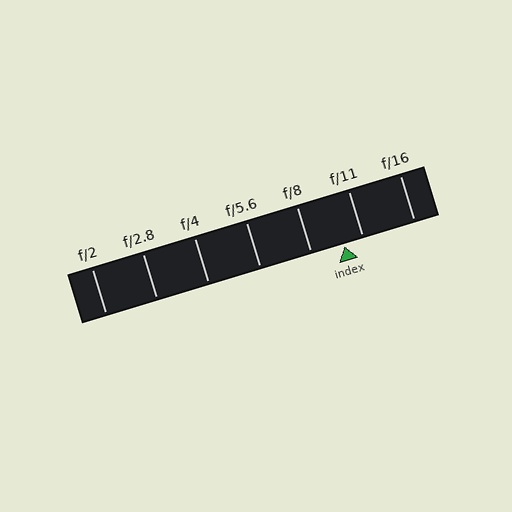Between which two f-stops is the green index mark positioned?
The index mark is between f/8 and f/11.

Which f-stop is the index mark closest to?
The index mark is closest to f/11.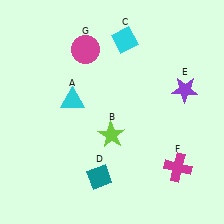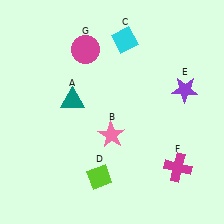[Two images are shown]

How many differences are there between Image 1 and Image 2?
There are 3 differences between the two images.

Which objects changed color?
A changed from cyan to teal. B changed from lime to pink. D changed from teal to lime.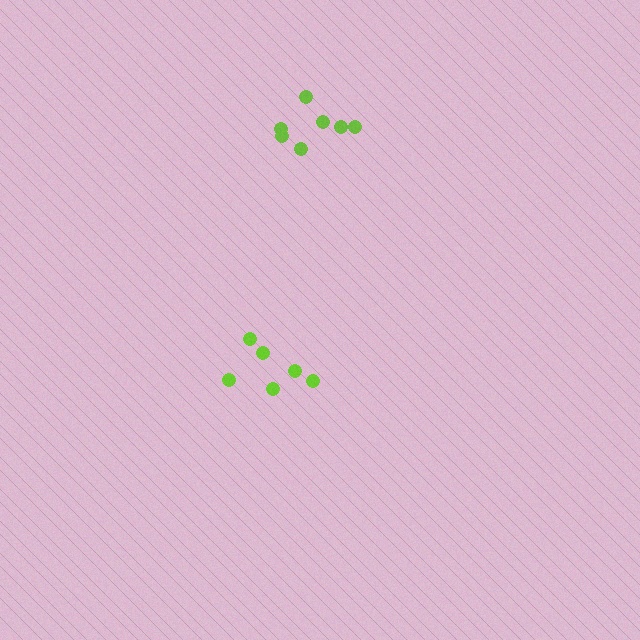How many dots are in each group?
Group 1: 6 dots, Group 2: 7 dots (13 total).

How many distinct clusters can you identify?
There are 2 distinct clusters.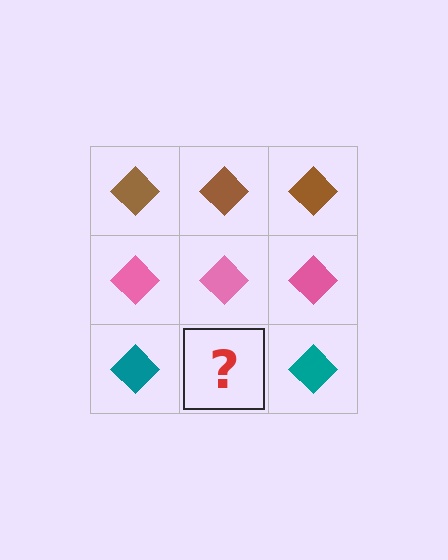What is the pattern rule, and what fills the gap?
The rule is that each row has a consistent color. The gap should be filled with a teal diamond.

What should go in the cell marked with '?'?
The missing cell should contain a teal diamond.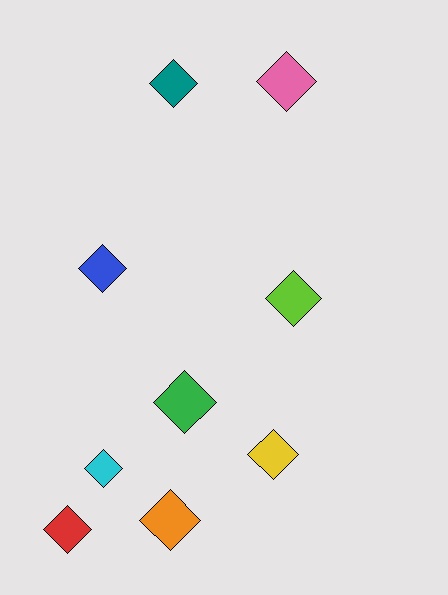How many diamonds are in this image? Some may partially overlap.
There are 9 diamonds.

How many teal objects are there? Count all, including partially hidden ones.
There is 1 teal object.